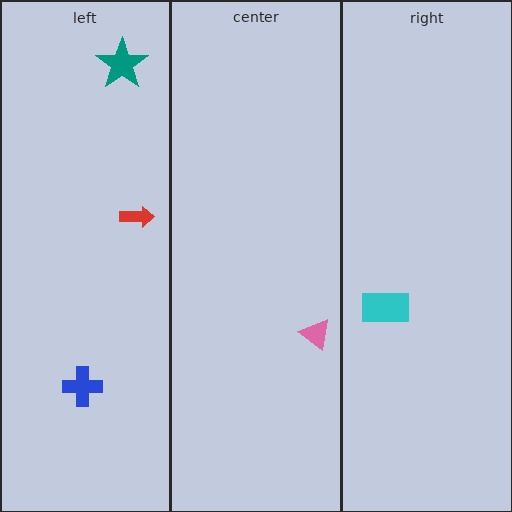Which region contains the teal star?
The left region.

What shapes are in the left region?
The red arrow, the teal star, the blue cross.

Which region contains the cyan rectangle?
The right region.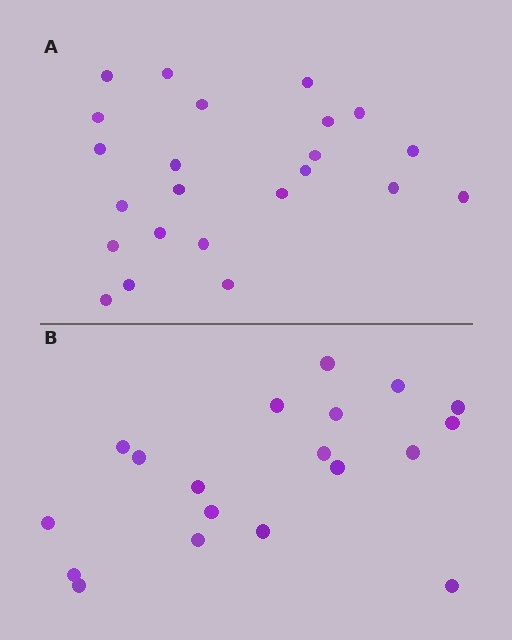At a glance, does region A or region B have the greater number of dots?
Region A (the top region) has more dots.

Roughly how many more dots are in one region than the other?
Region A has about 4 more dots than region B.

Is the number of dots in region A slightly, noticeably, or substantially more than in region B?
Region A has only slightly more — the two regions are fairly close. The ratio is roughly 1.2 to 1.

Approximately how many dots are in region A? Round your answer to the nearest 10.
About 20 dots. (The exact count is 23, which rounds to 20.)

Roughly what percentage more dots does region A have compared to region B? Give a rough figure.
About 20% more.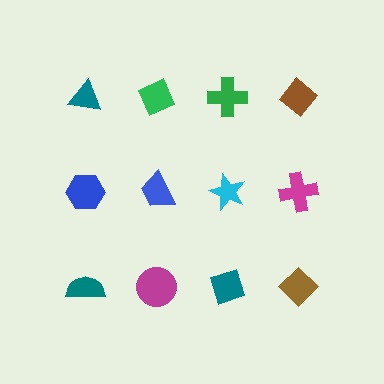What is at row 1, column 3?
A green cross.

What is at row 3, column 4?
A brown diamond.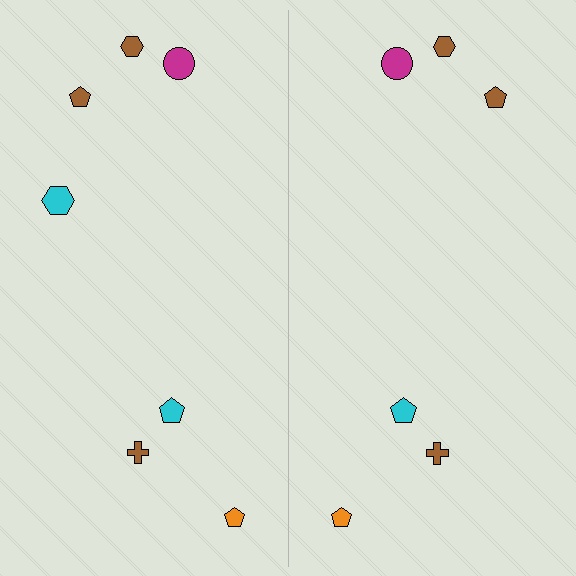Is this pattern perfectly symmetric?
No, the pattern is not perfectly symmetric. A cyan hexagon is missing from the right side.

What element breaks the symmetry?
A cyan hexagon is missing from the right side.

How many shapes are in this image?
There are 13 shapes in this image.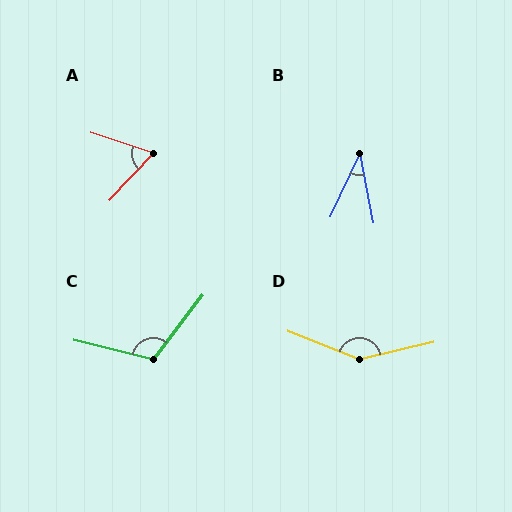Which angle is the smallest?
B, at approximately 36 degrees.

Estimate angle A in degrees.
Approximately 65 degrees.